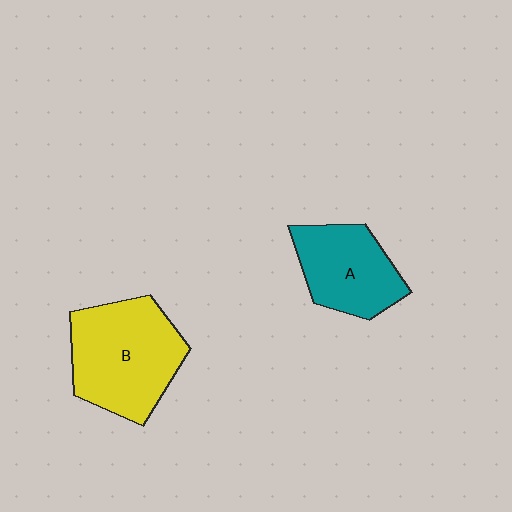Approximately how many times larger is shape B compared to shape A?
Approximately 1.4 times.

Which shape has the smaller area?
Shape A (teal).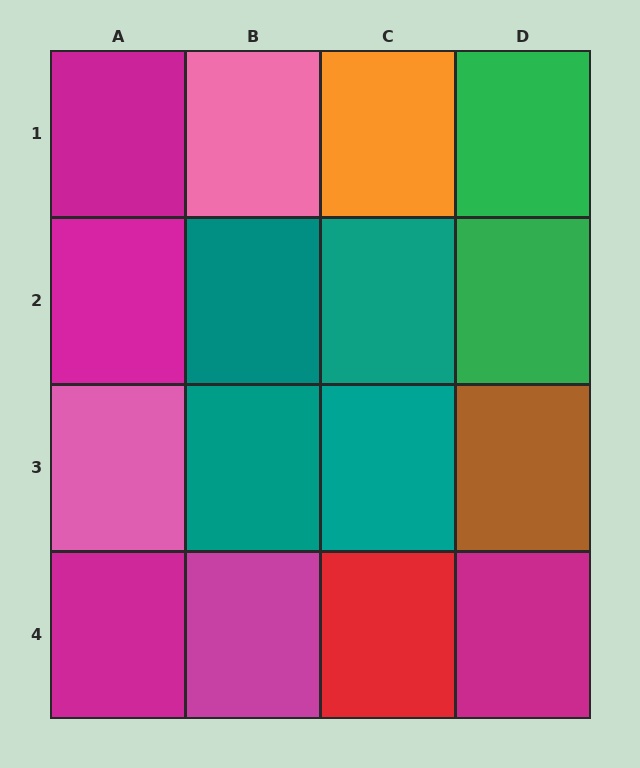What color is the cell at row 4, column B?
Magenta.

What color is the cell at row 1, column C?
Orange.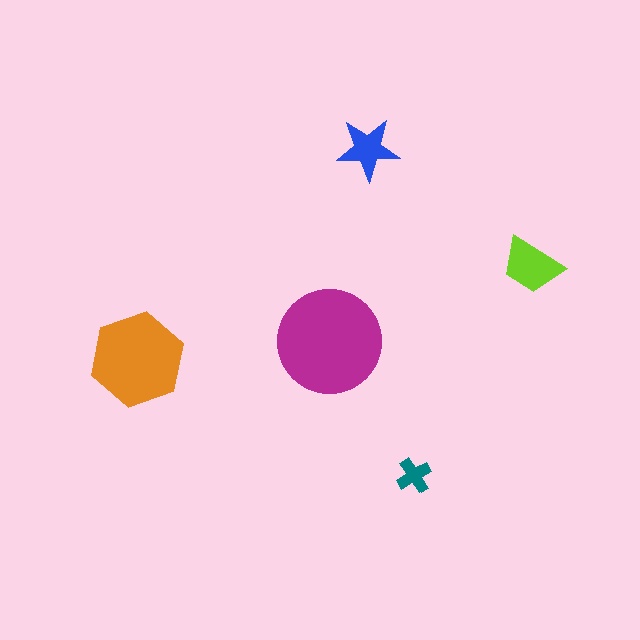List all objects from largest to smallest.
The magenta circle, the orange hexagon, the lime trapezoid, the blue star, the teal cross.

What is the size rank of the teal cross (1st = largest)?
5th.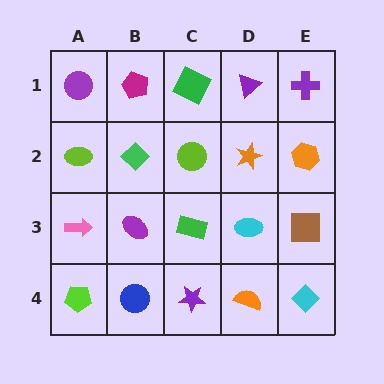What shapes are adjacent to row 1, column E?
An orange hexagon (row 2, column E), a purple triangle (row 1, column D).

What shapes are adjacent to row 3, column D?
An orange star (row 2, column D), an orange semicircle (row 4, column D), a green rectangle (row 3, column C), a brown square (row 3, column E).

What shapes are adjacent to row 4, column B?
A purple ellipse (row 3, column B), a lime pentagon (row 4, column A), a purple star (row 4, column C).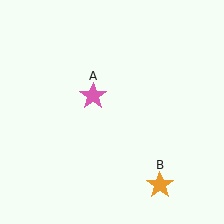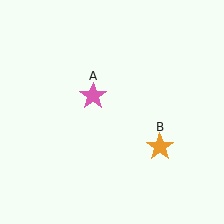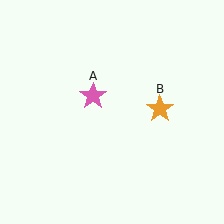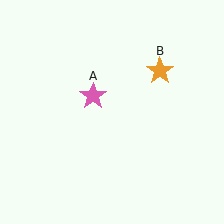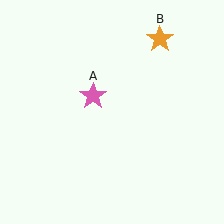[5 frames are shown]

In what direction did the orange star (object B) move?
The orange star (object B) moved up.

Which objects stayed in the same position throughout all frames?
Pink star (object A) remained stationary.